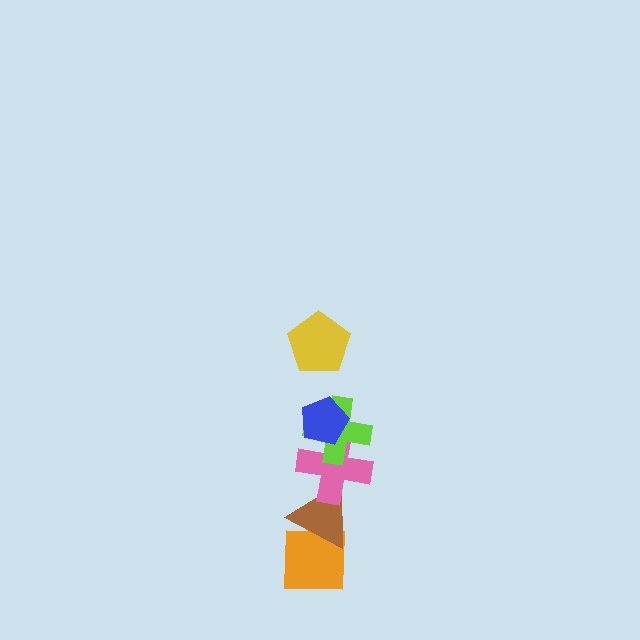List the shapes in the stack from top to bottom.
From top to bottom: the yellow pentagon, the blue pentagon, the lime cross, the pink cross, the brown triangle, the orange square.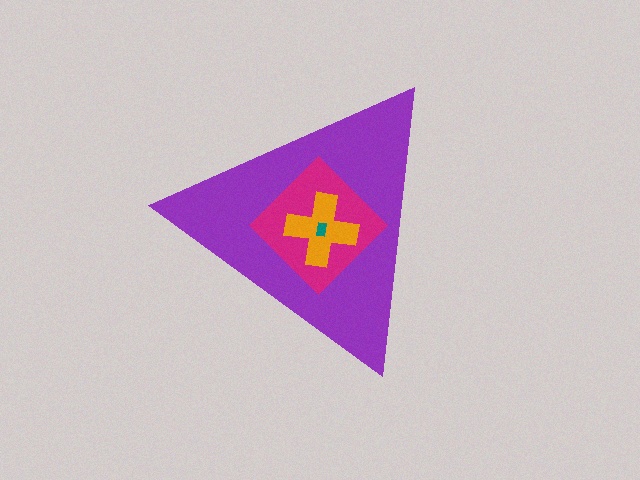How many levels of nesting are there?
4.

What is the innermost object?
The teal rectangle.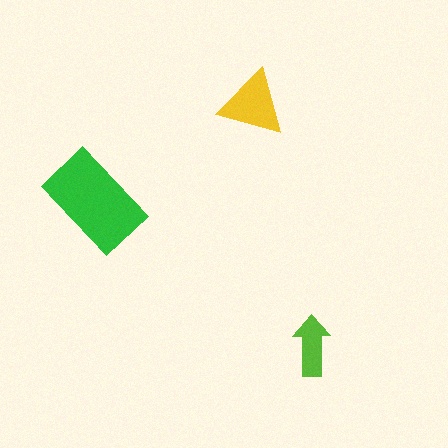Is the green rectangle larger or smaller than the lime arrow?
Larger.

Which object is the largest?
The green rectangle.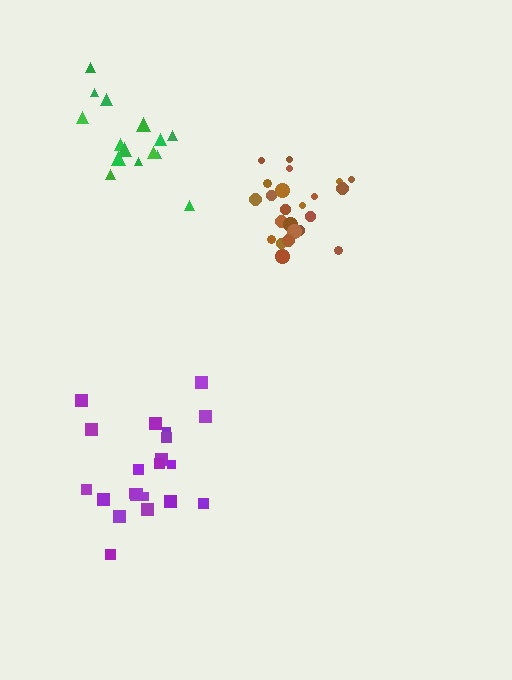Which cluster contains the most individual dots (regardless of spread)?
Brown (23).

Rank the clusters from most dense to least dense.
brown, green, purple.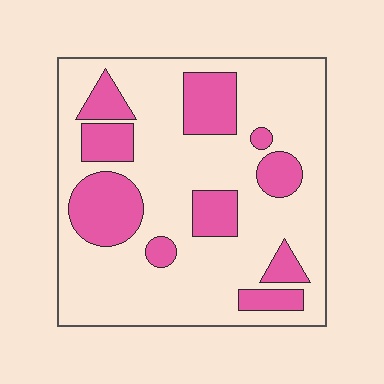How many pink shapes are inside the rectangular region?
10.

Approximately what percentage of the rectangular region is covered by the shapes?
Approximately 25%.